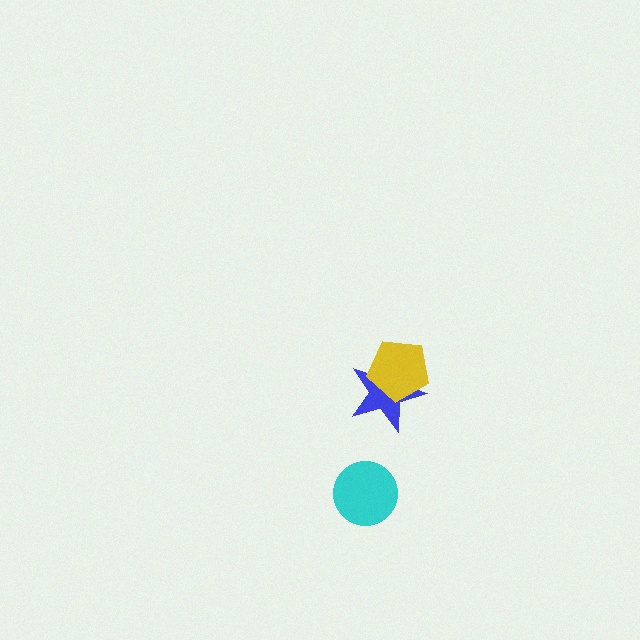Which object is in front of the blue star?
The yellow pentagon is in front of the blue star.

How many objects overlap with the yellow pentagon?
1 object overlaps with the yellow pentagon.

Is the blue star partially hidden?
Yes, it is partially covered by another shape.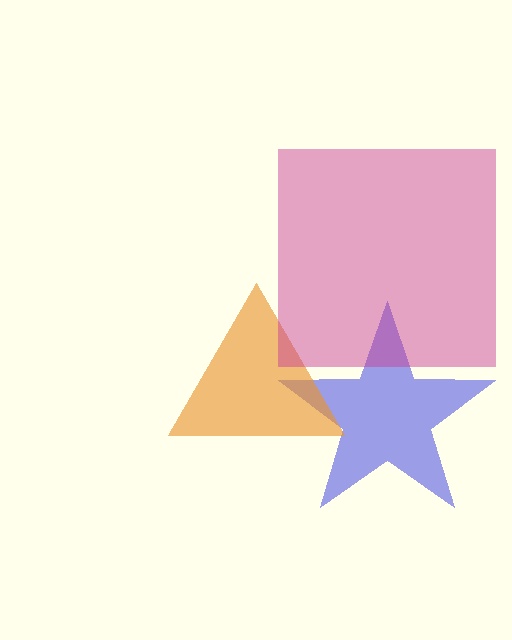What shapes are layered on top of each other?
The layered shapes are: a blue star, an orange triangle, a magenta square.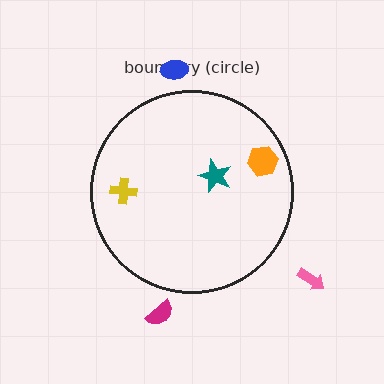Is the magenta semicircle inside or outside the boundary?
Outside.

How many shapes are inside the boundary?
3 inside, 3 outside.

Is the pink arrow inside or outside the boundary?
Outside.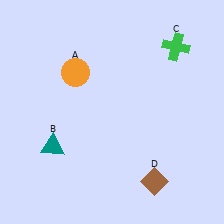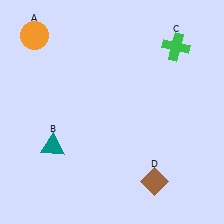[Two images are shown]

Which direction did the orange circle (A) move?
The orange circle (A) moved left.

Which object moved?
The orange circle (A) moved left.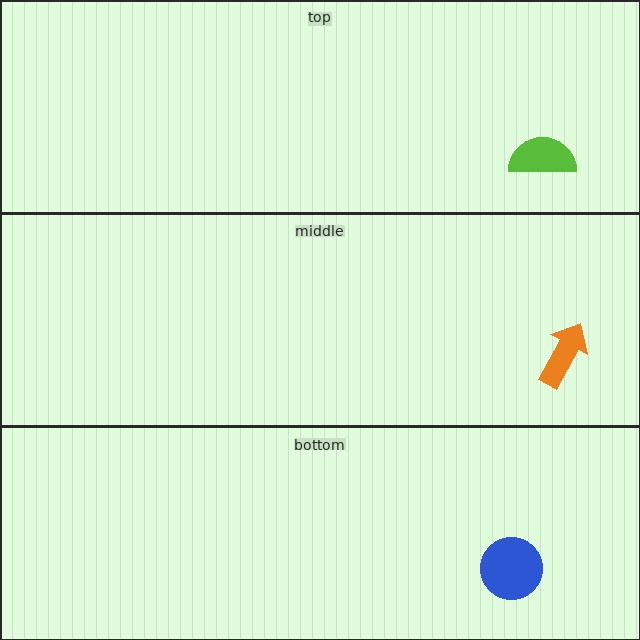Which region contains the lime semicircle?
The top region.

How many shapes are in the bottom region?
1.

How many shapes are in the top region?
1.